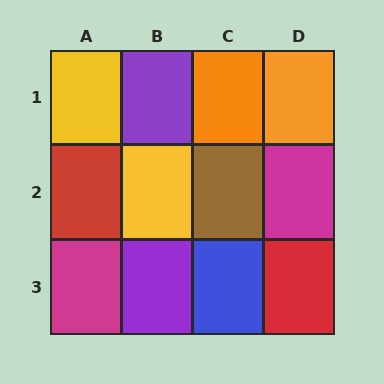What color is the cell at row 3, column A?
Magenta.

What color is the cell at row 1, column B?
Purple.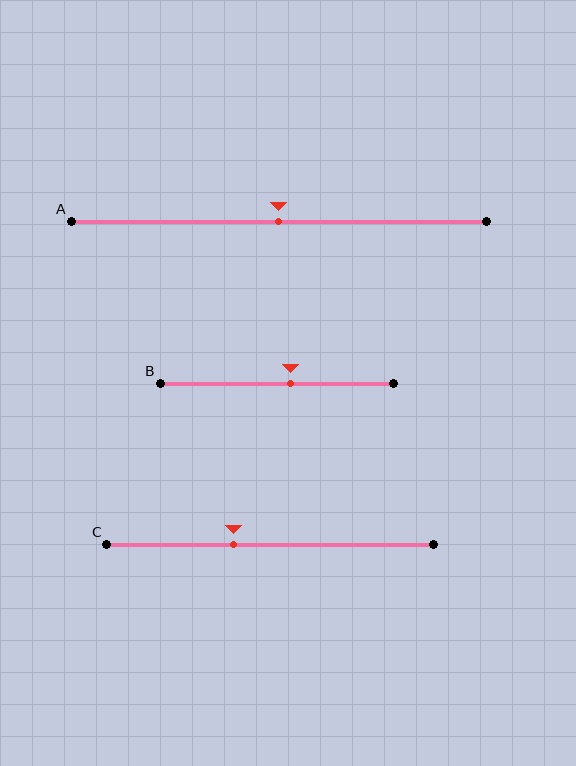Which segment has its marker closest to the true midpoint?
Segment A has its marker closest to the true midpoint.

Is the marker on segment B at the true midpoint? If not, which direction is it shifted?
No, the marker on segment B is shifted to the right by about 6% of the segment length.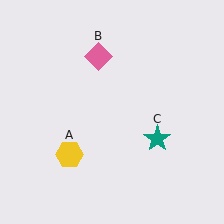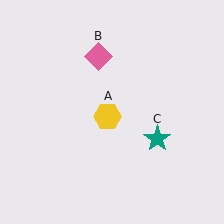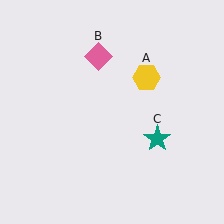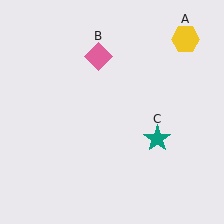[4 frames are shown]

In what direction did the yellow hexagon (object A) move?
The yellow hexagon (object A) moved up and to the right.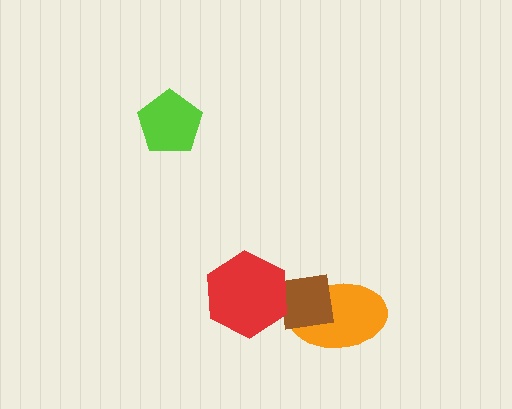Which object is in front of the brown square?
The red hexagon is in front of the brown square.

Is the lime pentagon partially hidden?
No, no other shape covers it.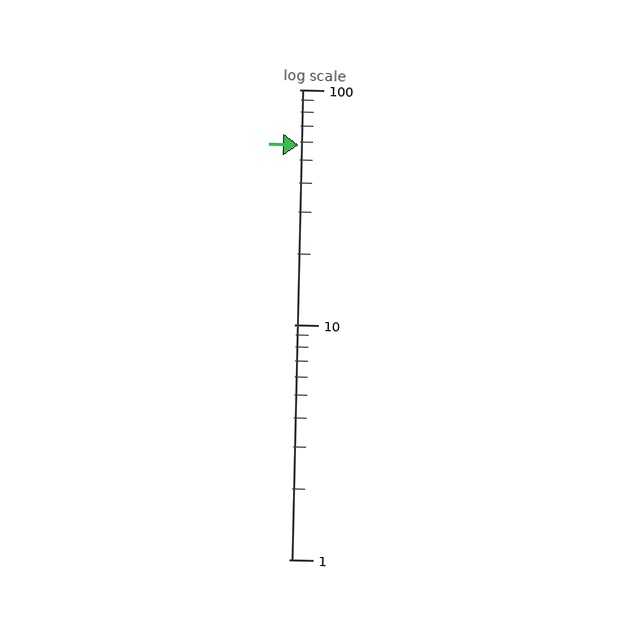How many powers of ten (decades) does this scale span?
The scale spans 2 decades, from 1 to 100.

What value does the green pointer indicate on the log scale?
The pointer indicates approximately 58.